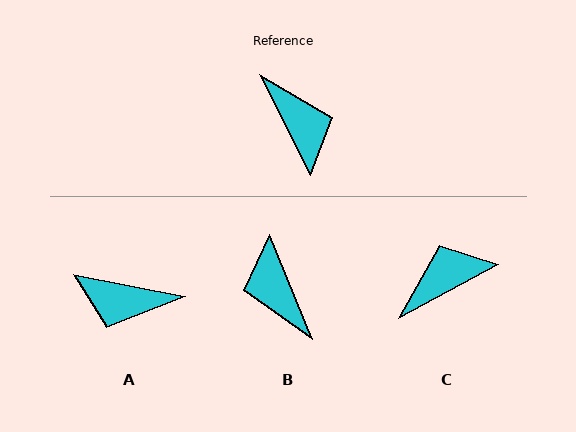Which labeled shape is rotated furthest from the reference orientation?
B, about 175 degrees away.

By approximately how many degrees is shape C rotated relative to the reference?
Approximately 92 degrees counter-clockwise.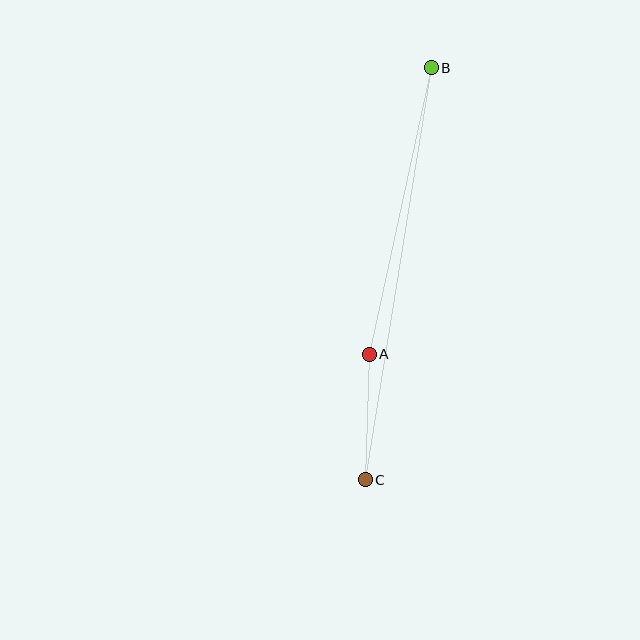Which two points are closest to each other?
Points A and C are closest to each other.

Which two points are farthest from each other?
Points B and C are farthest from each other.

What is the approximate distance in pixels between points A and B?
The distance between A and B is approximately 293 pixels.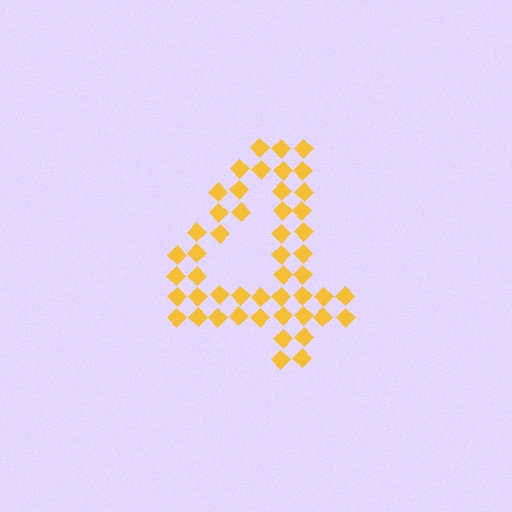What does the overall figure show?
The overall figure shows the digit 4.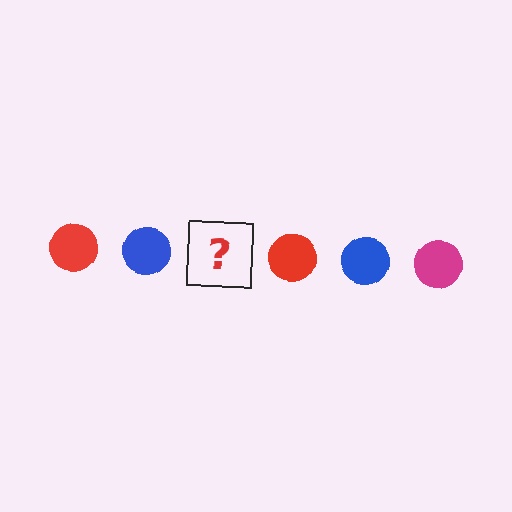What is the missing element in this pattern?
The missing element is a magenta circle.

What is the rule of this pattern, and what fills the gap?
The rule is that the pattern cycles through red, blue, magenta circles. The gap should be filled with a magenta circle.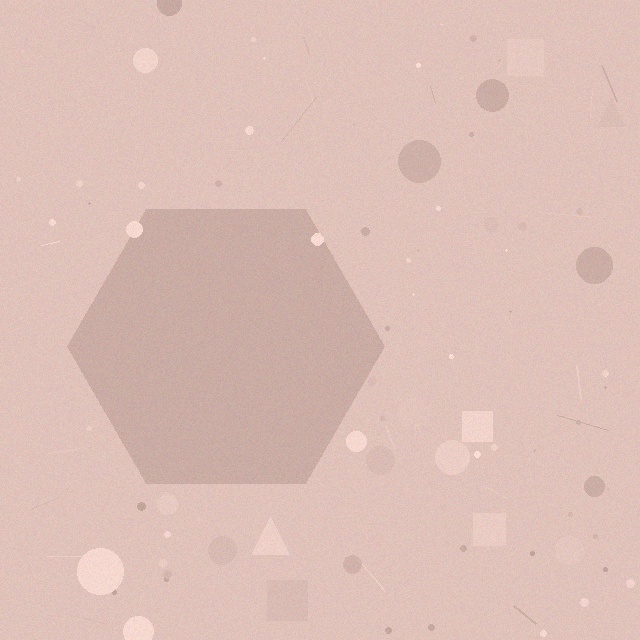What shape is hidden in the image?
A hexagon is hidden in the image.